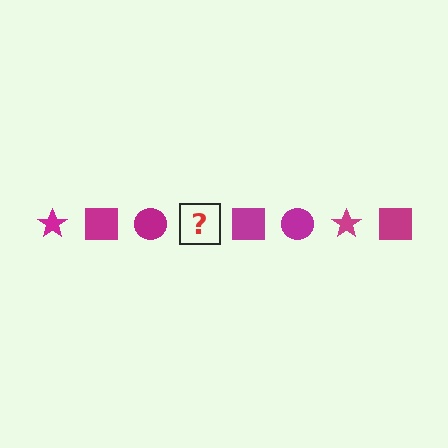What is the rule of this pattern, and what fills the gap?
The rule is that the pattern cycles through star, square, circle shapes in magenta. The gap should be filled with a magenta star.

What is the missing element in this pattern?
The missing element is a magenta star.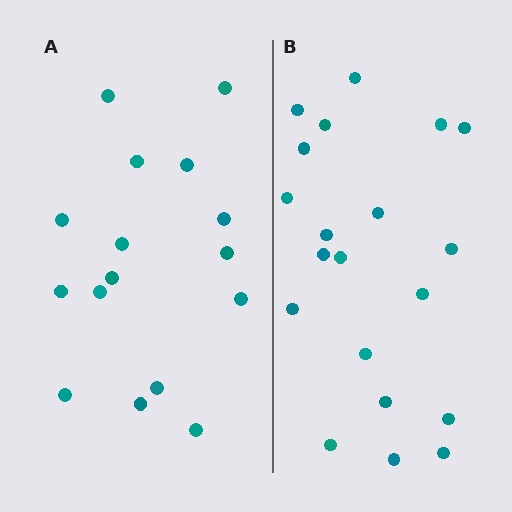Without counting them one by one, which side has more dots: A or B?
Region B (the right region) has more dots.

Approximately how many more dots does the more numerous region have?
Region B has about 4 more dots than region A.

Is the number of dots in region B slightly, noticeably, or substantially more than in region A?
Region B has noticeably more, but not dramatically so. The ratio is roughly 1.2 to 1.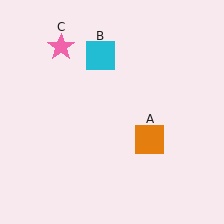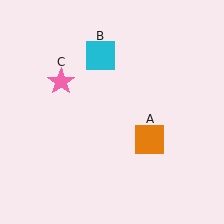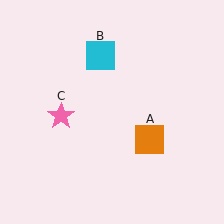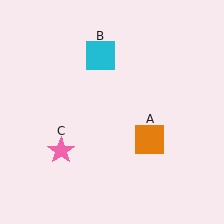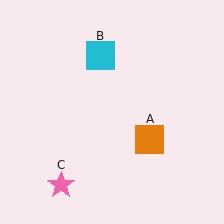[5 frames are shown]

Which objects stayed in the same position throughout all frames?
Orange square (object A) and cyan square (object B) remained stationary.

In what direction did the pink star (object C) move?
The pink star (object C) moved down.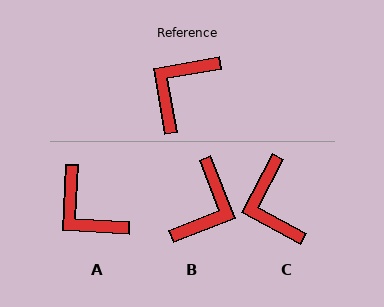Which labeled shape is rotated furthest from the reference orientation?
B, about 169 degrees away.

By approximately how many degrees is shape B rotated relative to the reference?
Approximately 169 degrees clockwise.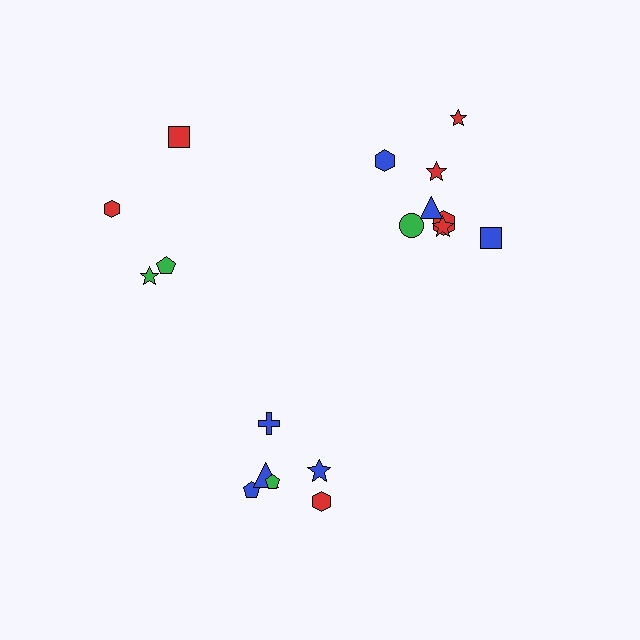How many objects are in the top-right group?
There are 8 objects.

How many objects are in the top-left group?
There are 4 objects.